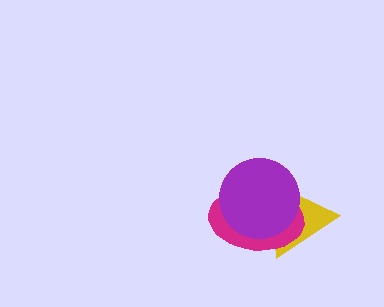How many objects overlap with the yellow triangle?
2 objects overlap with the yellow triangle.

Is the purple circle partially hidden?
No, no other shape covers it.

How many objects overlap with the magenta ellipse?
2 objects overlap with the magenta ellipse.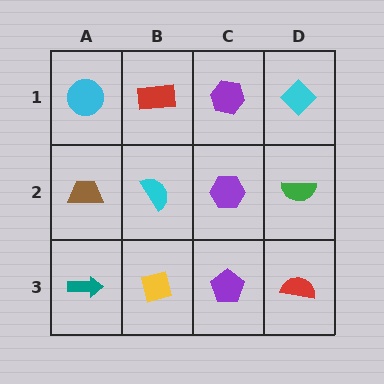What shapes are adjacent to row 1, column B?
A cyan semicircle (row 2, column B), a cyan circle (row 1, column A), a purple hexagon (row 1, column C).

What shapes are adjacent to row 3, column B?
A cyan semicircle (row 2, column B), a teal arrow (row 3, column A), a purple pentagon (row 3, column C).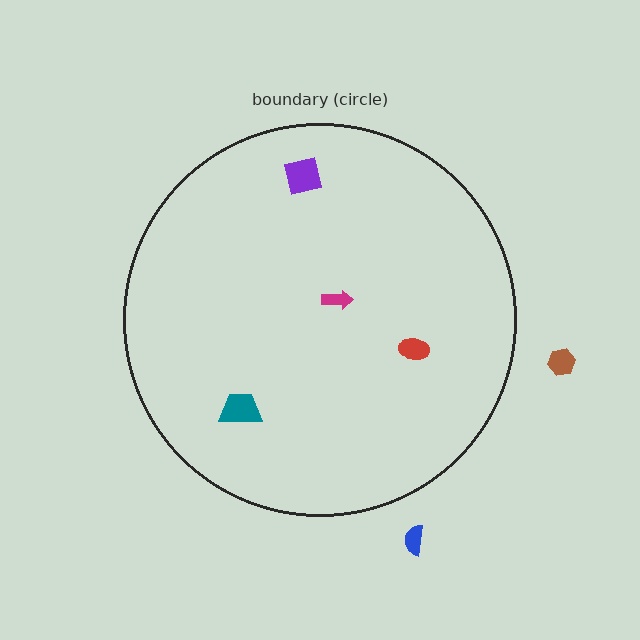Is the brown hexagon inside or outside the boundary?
Outside.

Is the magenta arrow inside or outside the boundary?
Inside.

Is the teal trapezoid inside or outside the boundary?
Inside.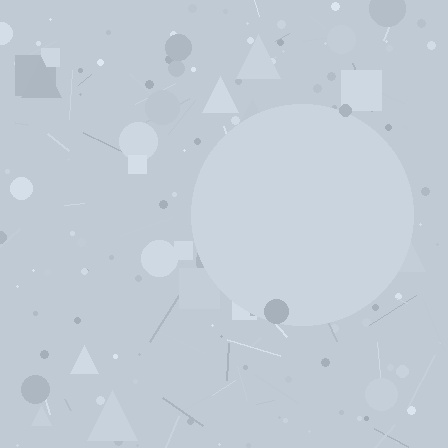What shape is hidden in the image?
A circle is hidden in the image.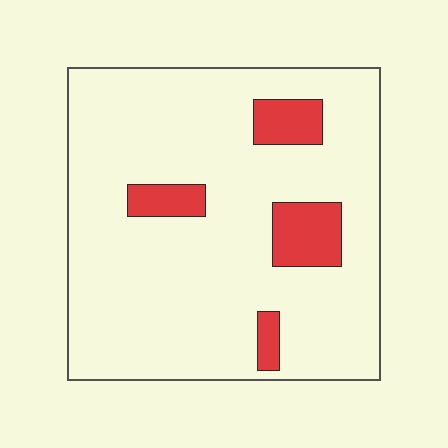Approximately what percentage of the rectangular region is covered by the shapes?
Approximately 10%.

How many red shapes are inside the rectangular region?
4.